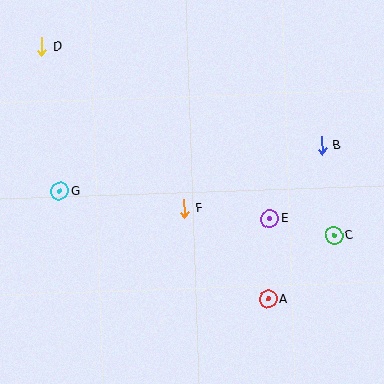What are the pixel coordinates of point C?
Point C is at (334, 236).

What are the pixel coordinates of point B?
Point B is at (322, 146).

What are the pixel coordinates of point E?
Point E is at (270, 218).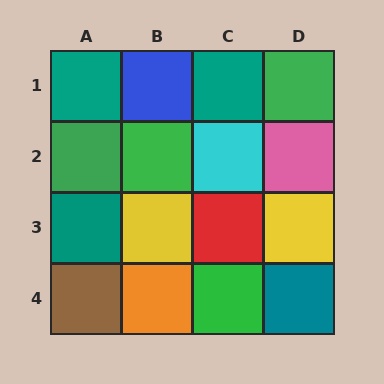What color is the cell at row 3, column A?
Teal.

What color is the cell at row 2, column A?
Green.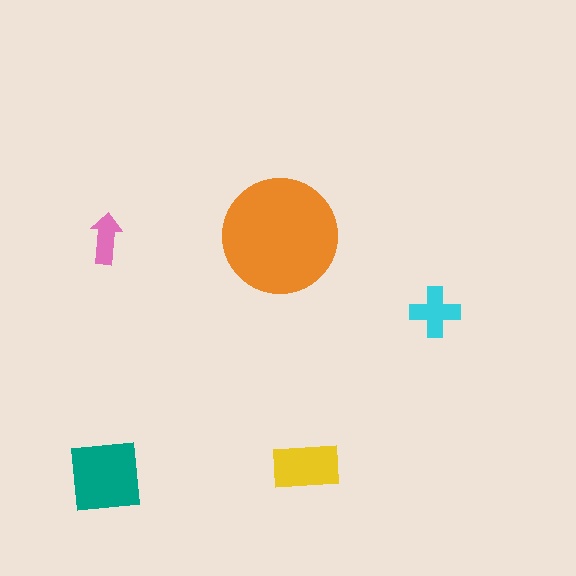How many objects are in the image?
There are 5 objects in the image.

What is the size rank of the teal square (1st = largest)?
2nd.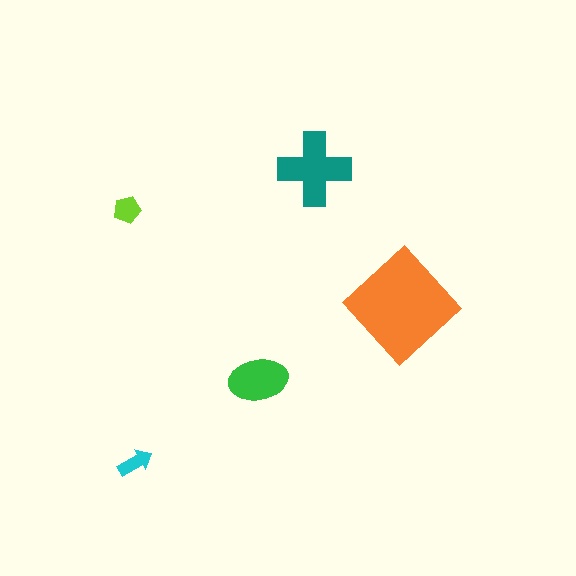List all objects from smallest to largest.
The cyan arrow, the lime pentagon, the green ellipse, the teal cross, the orange diamond.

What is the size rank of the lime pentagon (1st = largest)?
4th.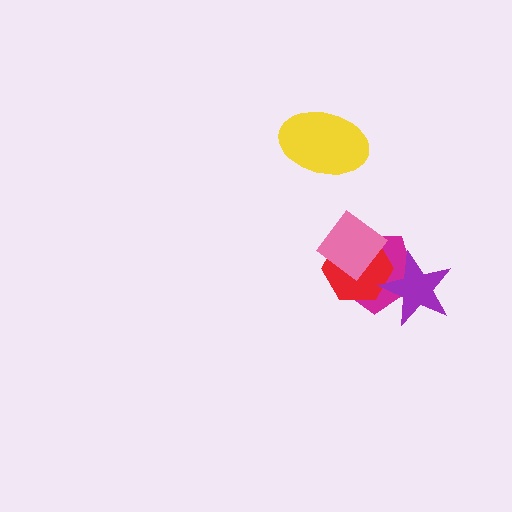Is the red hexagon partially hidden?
Yes, it is partially covered by another shape.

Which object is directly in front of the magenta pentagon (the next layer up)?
The red hexagon is directly in front of the magenta pentagon.